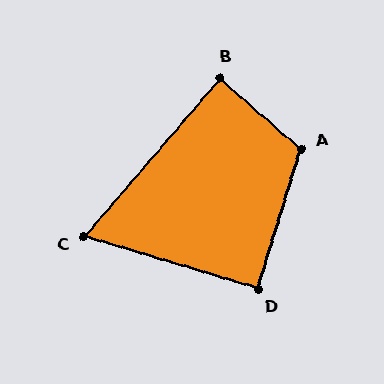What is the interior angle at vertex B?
Approximately 90 degrees (approximately right).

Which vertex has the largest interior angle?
A, at approximately 114 degrees.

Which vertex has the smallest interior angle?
C, at approximately 66 degrees.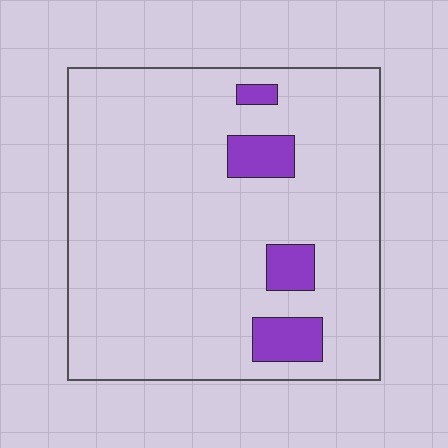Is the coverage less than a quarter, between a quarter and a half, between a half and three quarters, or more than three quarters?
Less than a quarter.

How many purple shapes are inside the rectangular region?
4.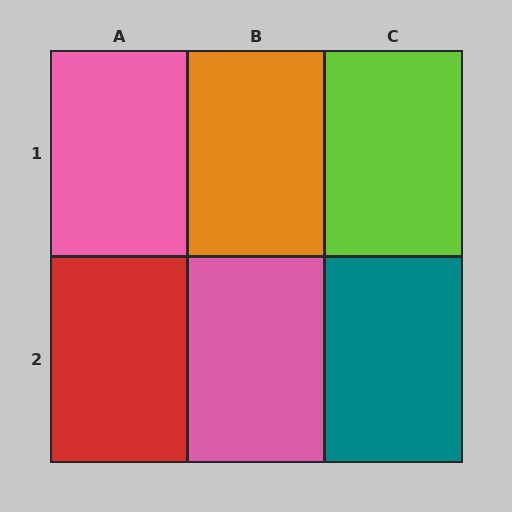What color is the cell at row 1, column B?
Orange.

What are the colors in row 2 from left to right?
Red, pink, teal.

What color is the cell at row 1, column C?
Lime.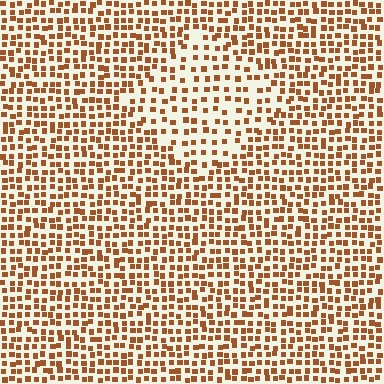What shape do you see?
I see a diamond.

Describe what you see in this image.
The image contains small brown elements arranged at two different densities. A diamond-shaped region is visible where the elements are less densely packed than the surrounding area.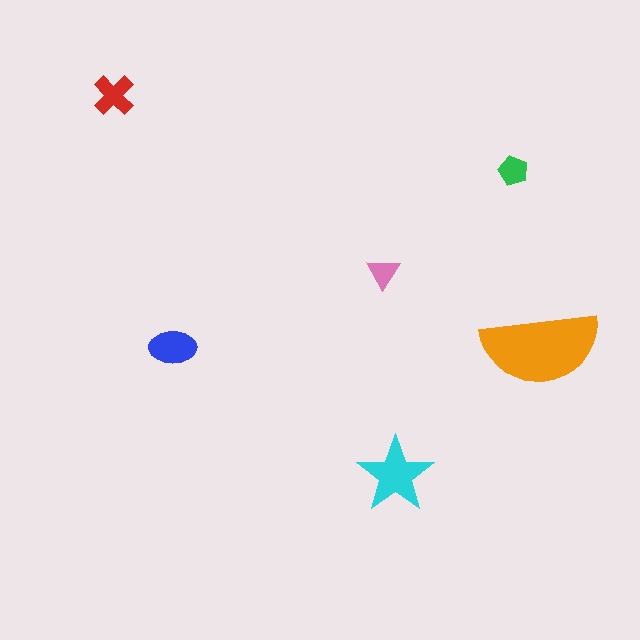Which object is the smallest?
The pink triangle.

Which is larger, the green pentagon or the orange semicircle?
The orange semicircle.